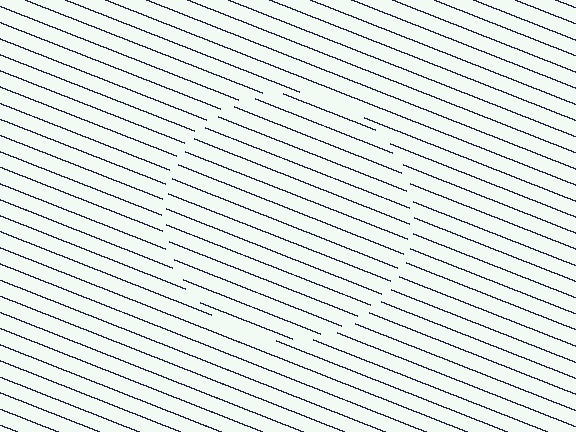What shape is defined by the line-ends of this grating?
An illusory circle. The interior of the shape contains the same grating, shifted by half a period — the contour is defined by the phase discontinuity where line-ends from the inner and outer gratings abut.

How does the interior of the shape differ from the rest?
The interior of the shape contains the same grating, shifted by half a period — the contour is defined by the phase discontinuity where line-ends from the inner and outer gratings abut.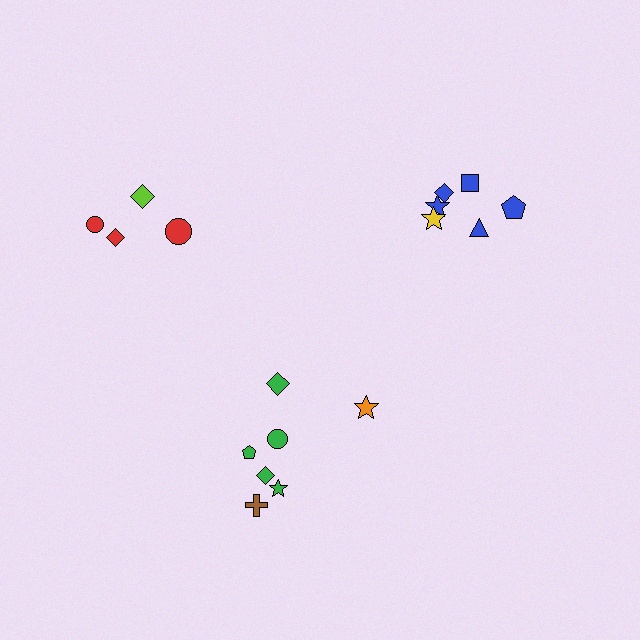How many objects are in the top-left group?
There are 4 objects.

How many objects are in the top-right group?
There are 6 objects.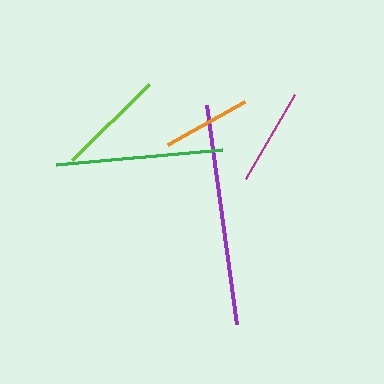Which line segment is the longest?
The purple line is the longest at approximately 221 pixels.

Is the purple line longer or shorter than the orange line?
The purple line is longer than the orange line.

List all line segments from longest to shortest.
From longest to shortest: purple, green, lime, magenta, orange.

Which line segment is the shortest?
The orange line is the shortest at approximately 88 pixels.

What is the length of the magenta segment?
The magenta segment is approximately 97 pixels long.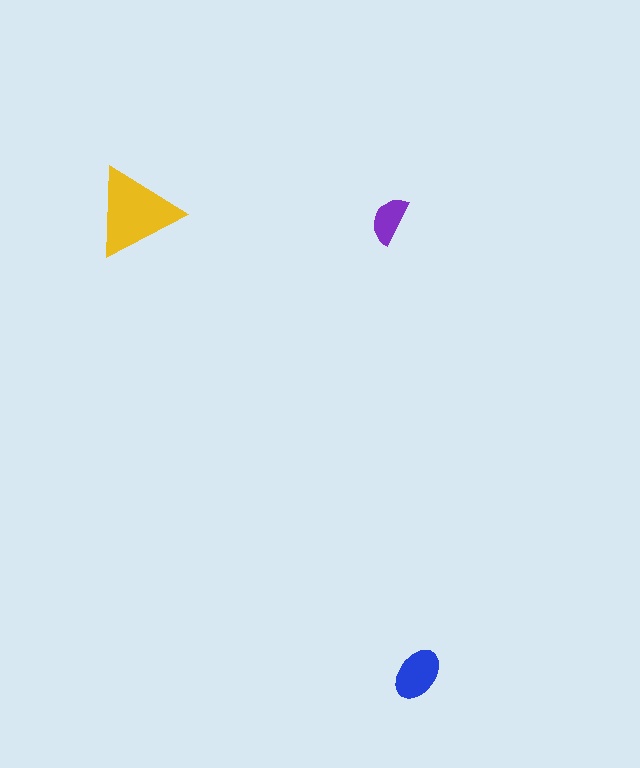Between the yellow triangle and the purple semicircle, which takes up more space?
The yellow triangle.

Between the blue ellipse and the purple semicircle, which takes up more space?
The blue ellipse.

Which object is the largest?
The yellow triangle.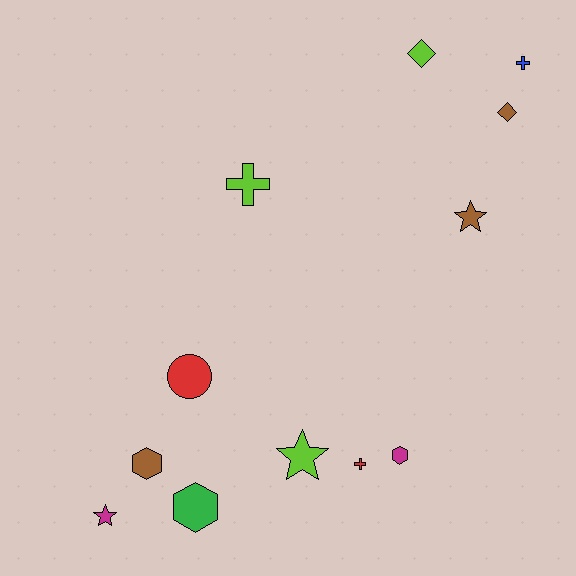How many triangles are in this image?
There are no triangles.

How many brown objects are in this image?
There are 3 brown objects.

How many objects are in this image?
There are 12 objects.